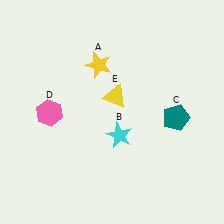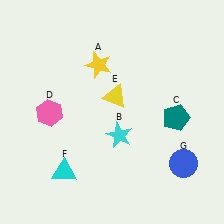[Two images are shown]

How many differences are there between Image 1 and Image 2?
There are 2 differences between the two images.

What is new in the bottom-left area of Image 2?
A cyan triangle (F) was added in the bottom-left area of Image 2.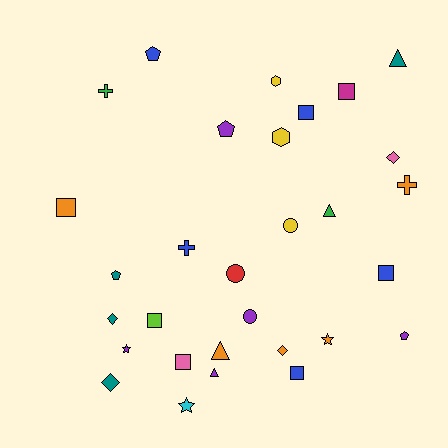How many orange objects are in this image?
There are 5 orange objects.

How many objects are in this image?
There are 30 objects.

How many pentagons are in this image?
There are 4 pentagons.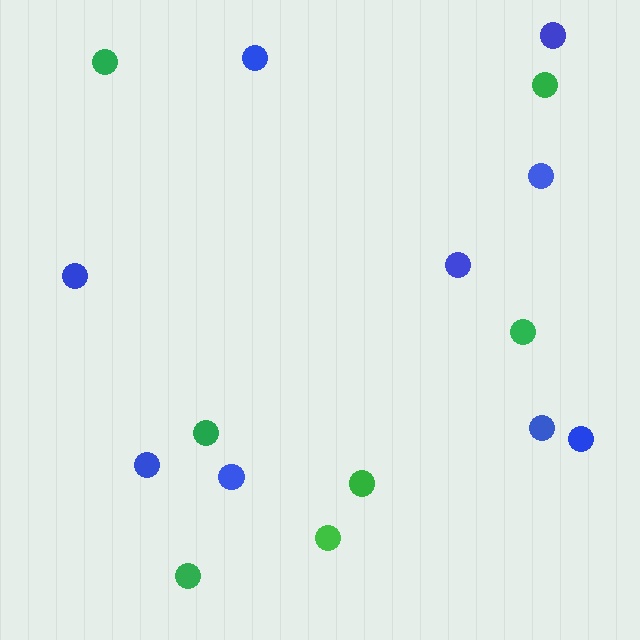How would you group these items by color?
There are 2 groups: one group of blue circles (9) and one group of green circles (7).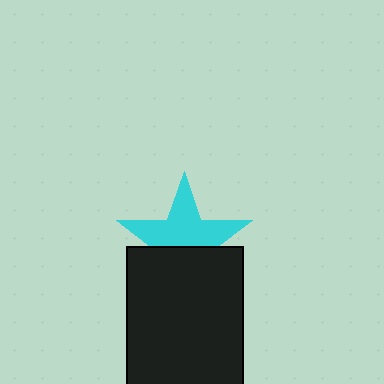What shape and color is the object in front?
The object in front is a black rectangle.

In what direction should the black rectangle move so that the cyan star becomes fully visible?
The black rectangle should move down. That is the shortest direction to clear the overlap and leave the cyan star fully visible.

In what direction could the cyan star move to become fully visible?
The cyan star could move up. That would shift it out from behind the black rectangle entirely.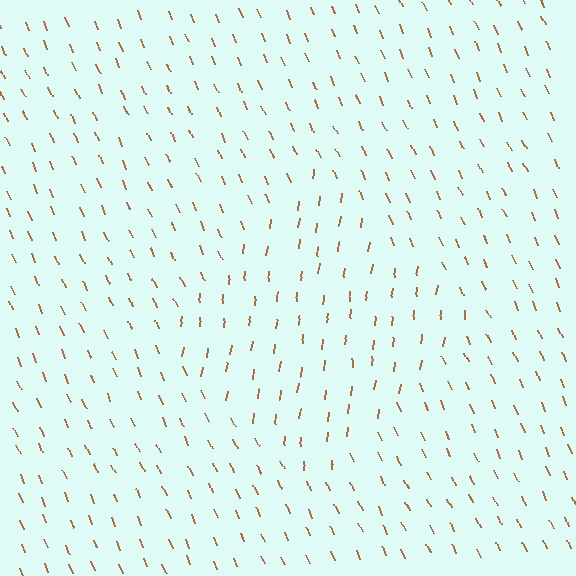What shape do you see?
I see a diamond.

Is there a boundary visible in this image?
Yes, there is a texture boundary formed by a change in line orientation.